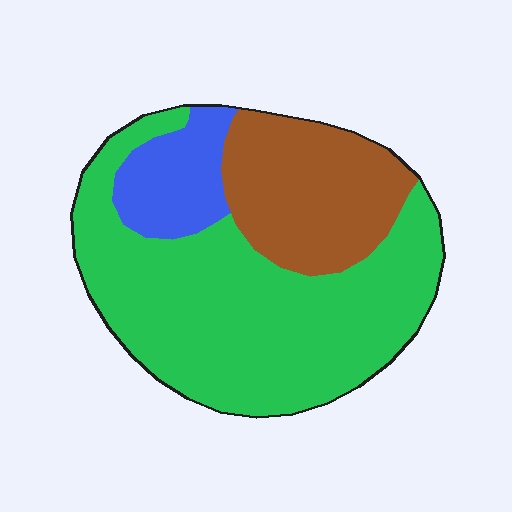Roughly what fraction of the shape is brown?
Brown takes up about one quarter (1/4) of the shape.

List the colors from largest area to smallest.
From largest to smallest: green, brown, blue.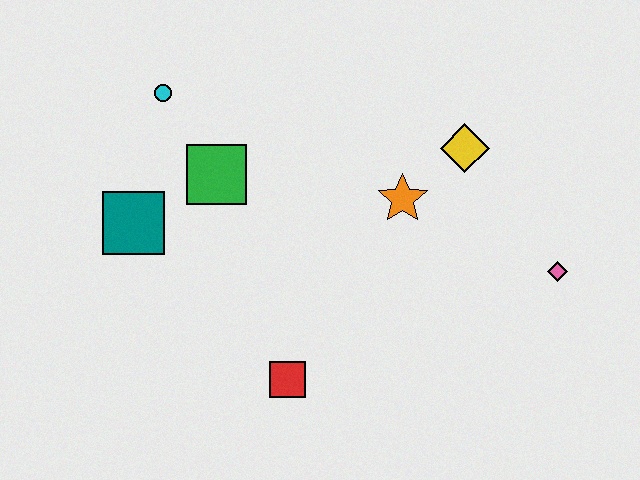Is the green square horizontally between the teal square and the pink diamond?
Yes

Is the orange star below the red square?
No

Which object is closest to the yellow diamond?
The orange star is closest to the yellow diamond.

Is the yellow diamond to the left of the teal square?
No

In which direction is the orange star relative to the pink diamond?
The orange star is to the left of the pink diamond.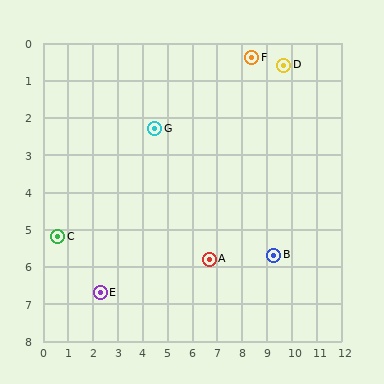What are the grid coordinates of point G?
Point G is at approximately (4.5, 2.3).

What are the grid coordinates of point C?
Point C is at approximately (0.6, 5.2).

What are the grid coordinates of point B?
Point B is at approximately (9.3, 5.7).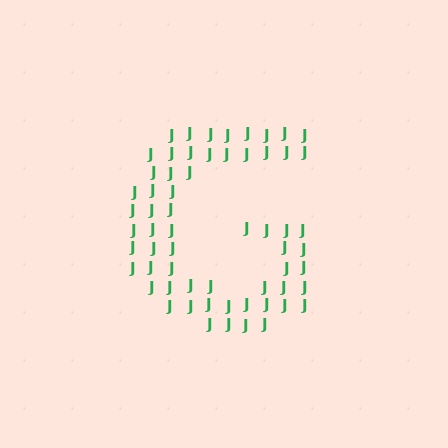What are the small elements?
The small elements are letter J's.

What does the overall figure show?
The overall figure shows the letter G.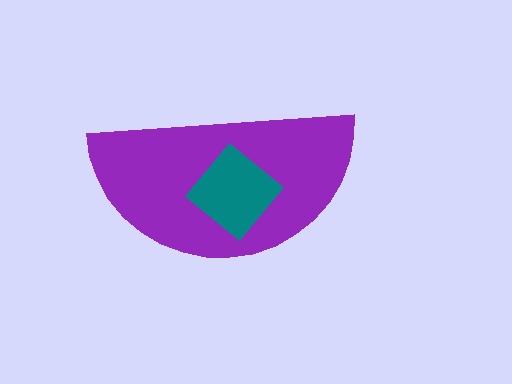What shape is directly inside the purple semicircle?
The teal diamond.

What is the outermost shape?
The purple semicircle.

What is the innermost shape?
The teal diamond.